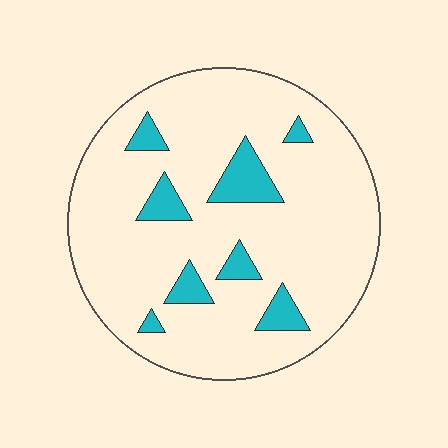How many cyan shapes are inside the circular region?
8.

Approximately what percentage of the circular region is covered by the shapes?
Approximately 10%.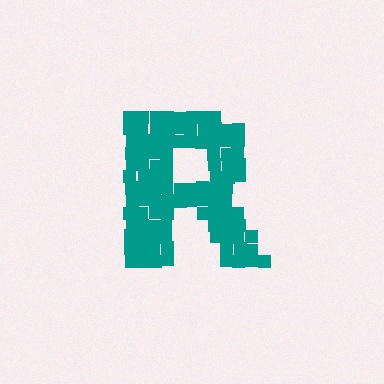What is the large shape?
The large shape is the letter R.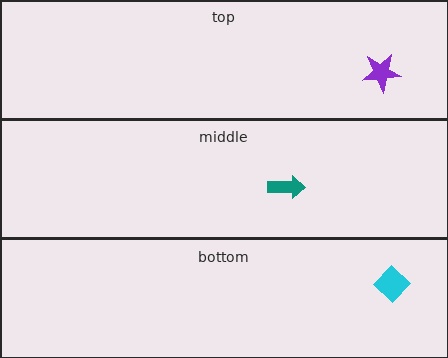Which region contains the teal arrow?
The middle region.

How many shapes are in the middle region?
1.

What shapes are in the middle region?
The teal arrow.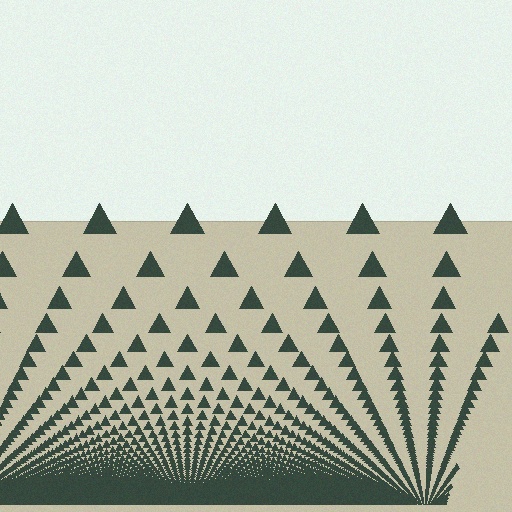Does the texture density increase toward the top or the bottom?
Density increases toward the bottom.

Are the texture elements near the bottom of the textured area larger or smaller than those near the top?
Smaller. The gradient is inverted — elements near the bottom are smaller and denser.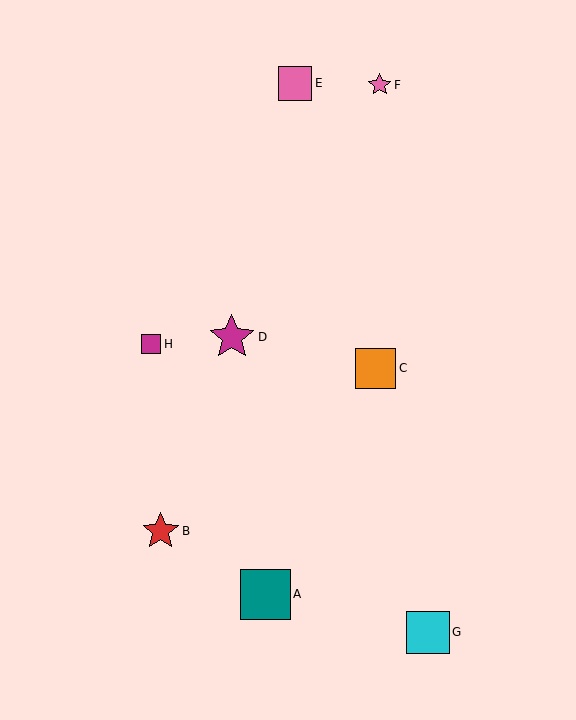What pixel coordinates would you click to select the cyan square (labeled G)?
Click at (428, 632) to select the cyan square G.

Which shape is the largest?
The teal square (labeled A) is the largest.